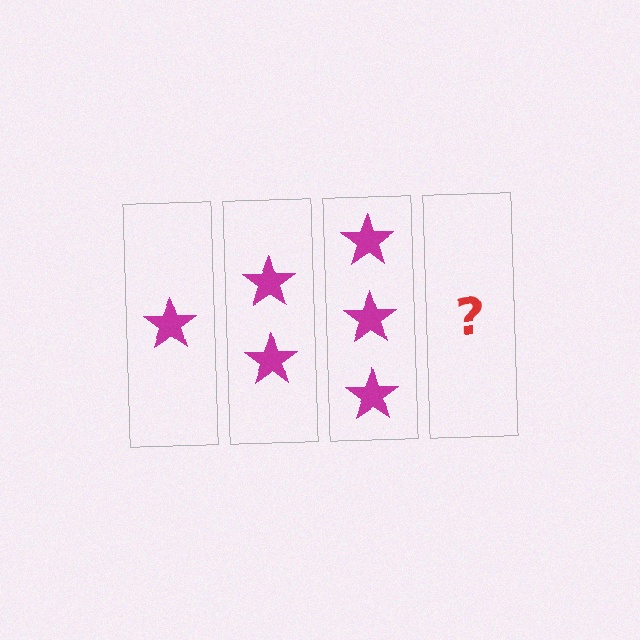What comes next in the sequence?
The next element should be 4 stars.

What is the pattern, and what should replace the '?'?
The pattern is that each step adds one more star. The '?' should be 4 stars.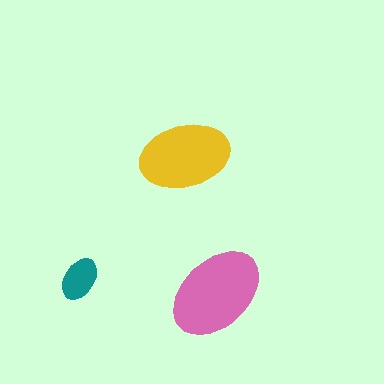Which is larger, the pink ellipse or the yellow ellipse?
The pink one.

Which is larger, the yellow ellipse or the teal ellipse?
The yellow one.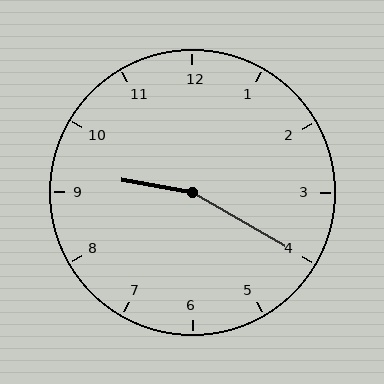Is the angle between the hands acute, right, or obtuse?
It is obtuse.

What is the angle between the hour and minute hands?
Approximately 160 degrees.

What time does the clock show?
9:20.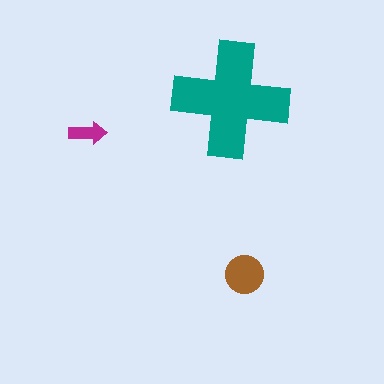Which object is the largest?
The teal cross.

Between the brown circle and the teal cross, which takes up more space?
The teal cross.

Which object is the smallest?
The magenta arrow.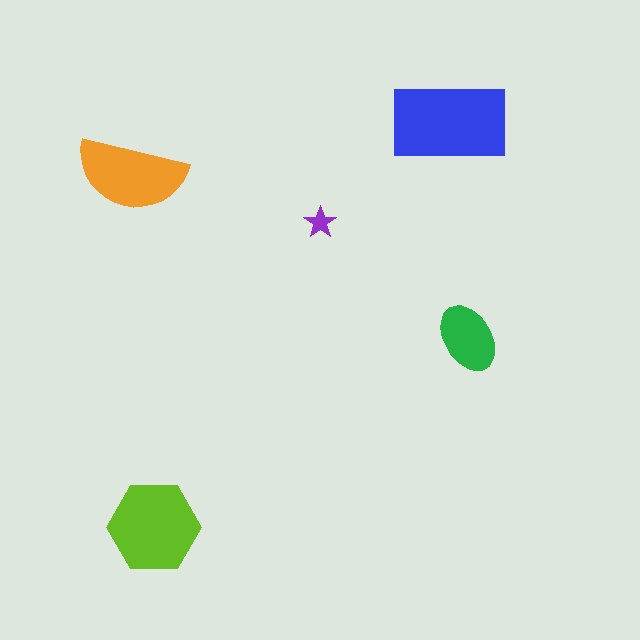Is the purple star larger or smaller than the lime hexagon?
Smaller.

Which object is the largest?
The blue rectangle.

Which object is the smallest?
The purple star.